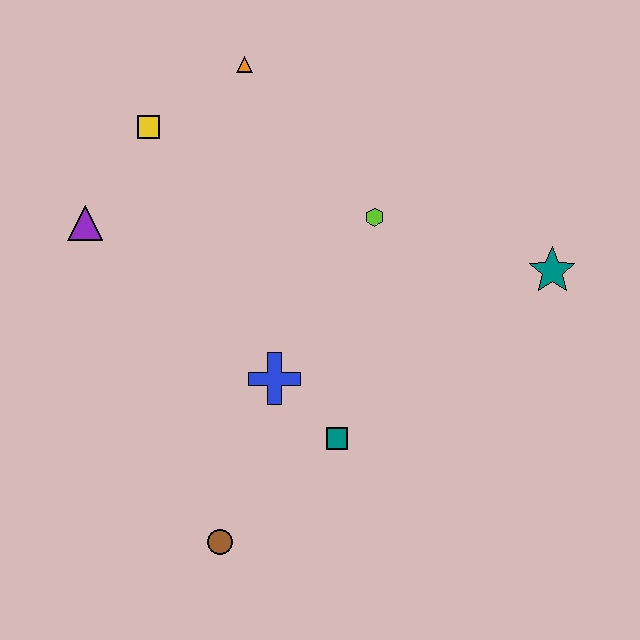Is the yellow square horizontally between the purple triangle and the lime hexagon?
Yes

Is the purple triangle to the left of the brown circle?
Yes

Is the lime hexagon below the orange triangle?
Yes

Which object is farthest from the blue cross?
The orange triangle is farthest from the blue cross.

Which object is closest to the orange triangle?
The yellow square is closest to the orange triangle.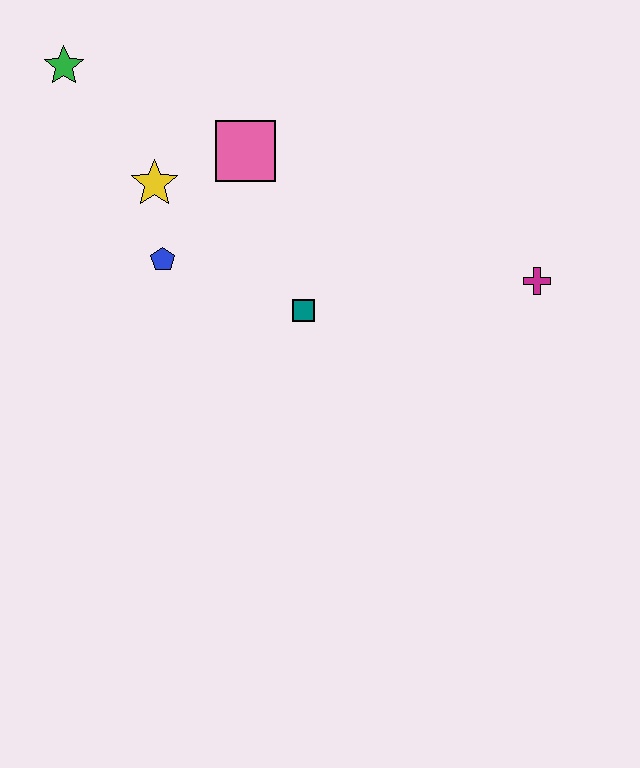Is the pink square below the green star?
Yes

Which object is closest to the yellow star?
The blue pentagon is closest to the yellow star.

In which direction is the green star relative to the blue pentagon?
The green star is above the blue pentagon.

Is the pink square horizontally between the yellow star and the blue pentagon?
No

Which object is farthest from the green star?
The magenta cross is farthest from the green star.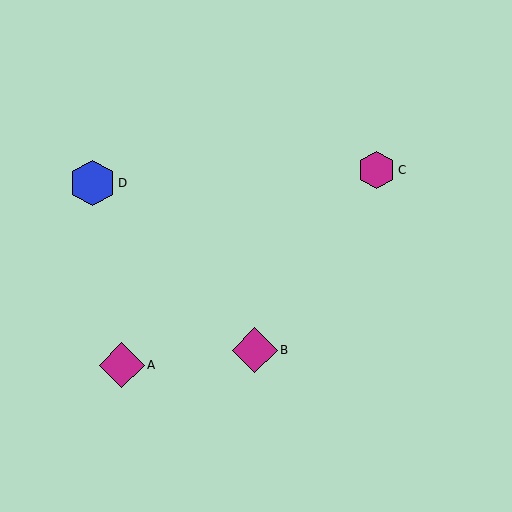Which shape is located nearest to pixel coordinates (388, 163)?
The magenta hexagon (labeled C) at (377, 170) is nearest to that location.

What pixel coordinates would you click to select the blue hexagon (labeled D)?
Click at (92, 183) to select the blue hexagon D.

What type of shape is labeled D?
Shape D is a blue hexagon.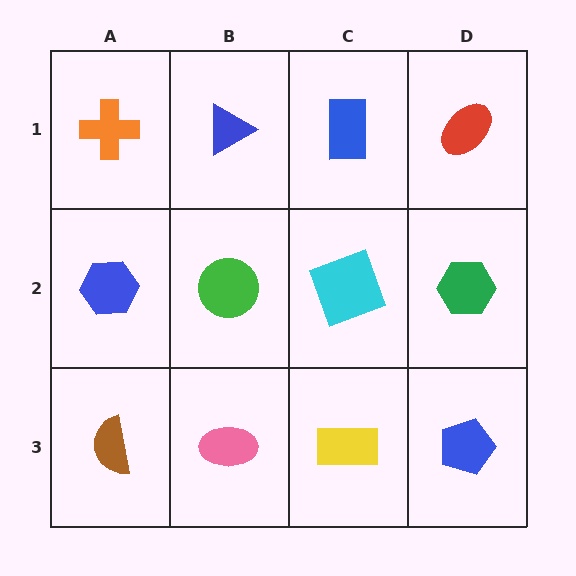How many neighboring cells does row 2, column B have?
4.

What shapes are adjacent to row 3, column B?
A green circle (row 2, column B), a brown semicircle (row 3, column A), a yellow rectangle (row 3, column C).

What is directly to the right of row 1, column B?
A blue rectangle.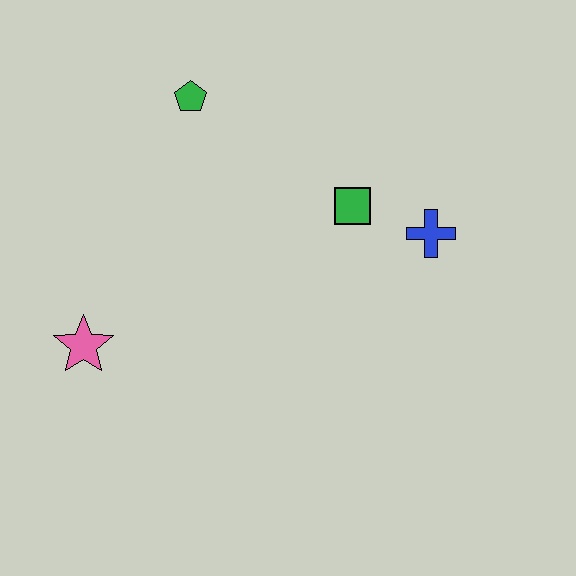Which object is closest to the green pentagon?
The green square is closest to the green pentagon.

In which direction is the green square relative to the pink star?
The green square is to the right of the pink star.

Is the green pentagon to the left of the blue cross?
Yes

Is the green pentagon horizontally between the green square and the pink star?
Yes